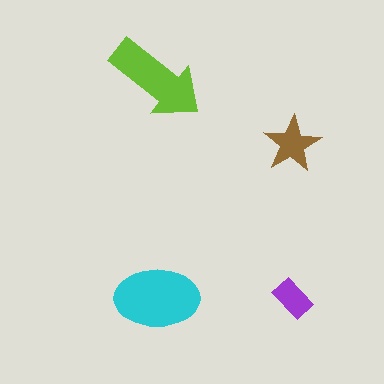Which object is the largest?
The cyan ellipse.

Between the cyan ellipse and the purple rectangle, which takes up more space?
The cyan ellipse.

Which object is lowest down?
The purple rectangle is bottommost.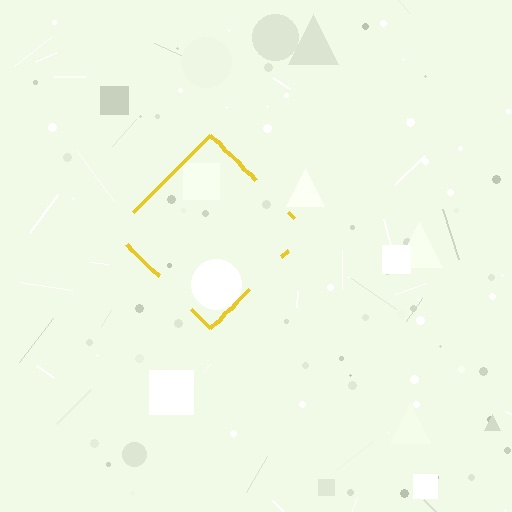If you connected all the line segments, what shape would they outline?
They would outline a diamond.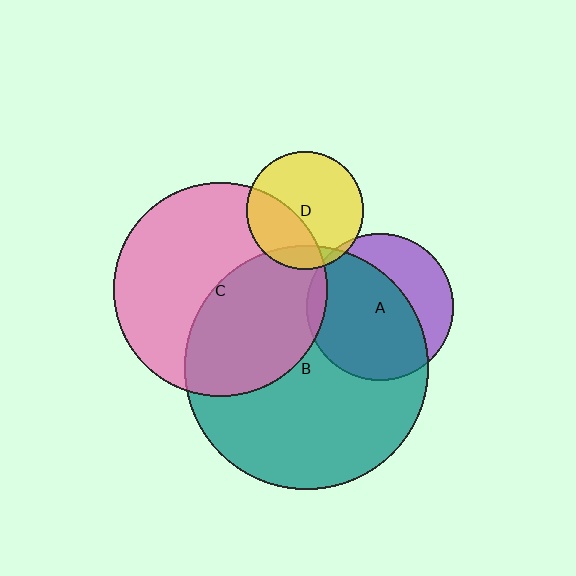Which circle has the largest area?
Circle B (teal).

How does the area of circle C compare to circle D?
Approximately 3.3 times.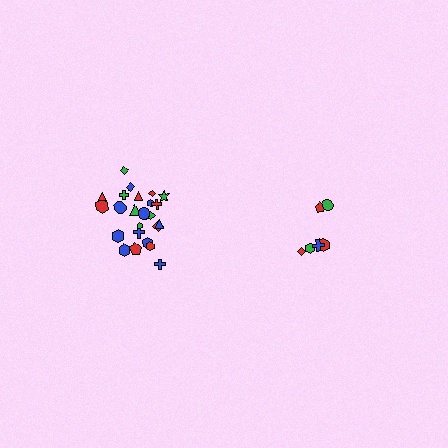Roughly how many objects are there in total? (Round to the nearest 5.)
Roughly 30 objects in total.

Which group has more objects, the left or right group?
The left group.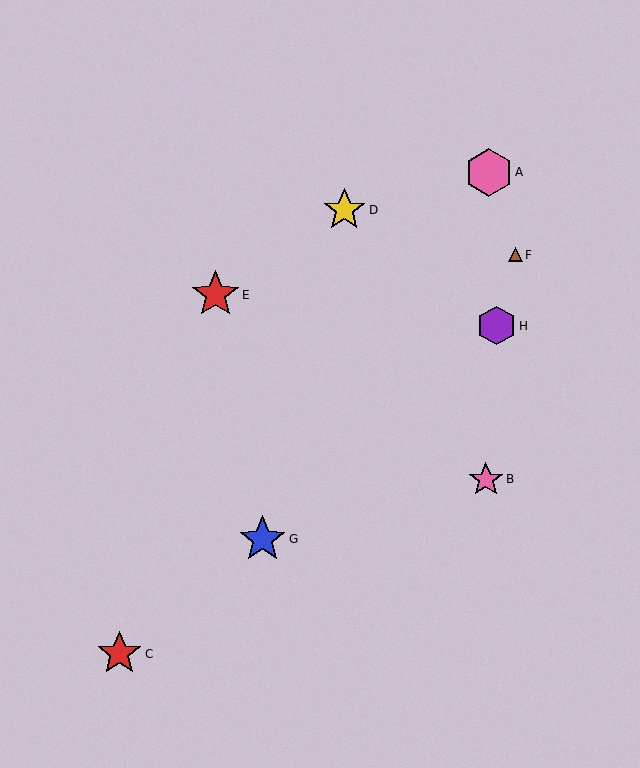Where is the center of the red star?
The center of the red star is at (215, 295).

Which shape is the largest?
The red star (labeled E) is the largest.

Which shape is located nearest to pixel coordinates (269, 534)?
The blue star (labeled G) at (262, 539) is nearest to that location.